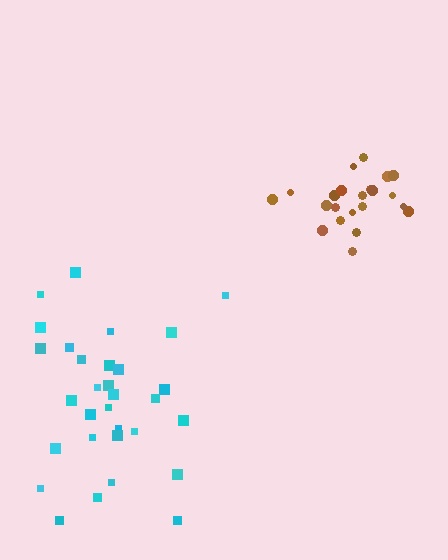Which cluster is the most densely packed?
Brown.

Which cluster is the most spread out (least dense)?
Cyan.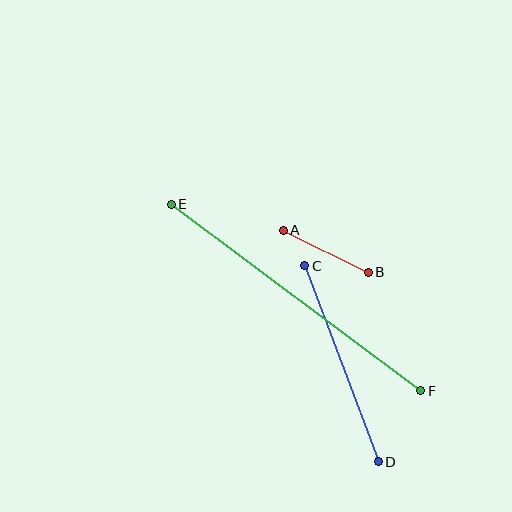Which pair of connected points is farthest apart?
Points E and F are farthest apart.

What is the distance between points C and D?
The distance is approximately 209 pixels.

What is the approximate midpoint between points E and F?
The midpoint is at approximately (296, 297) pixels.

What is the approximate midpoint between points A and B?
The midpoint is at approximately (326, 251) pixels.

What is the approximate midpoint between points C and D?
The midpoint is at approximately (341, 364) pixels.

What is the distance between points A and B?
The distance is approximately 95 pixels.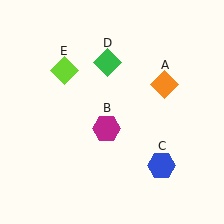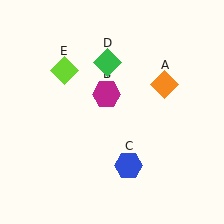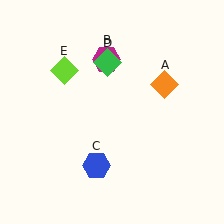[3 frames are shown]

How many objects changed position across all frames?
2 objects changed position: magenta hexagon (object B), blue hexagon (object C).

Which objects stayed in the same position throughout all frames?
Orange diamond (object A) and green diamond (object D) and lime diamond (object E) remained stationary.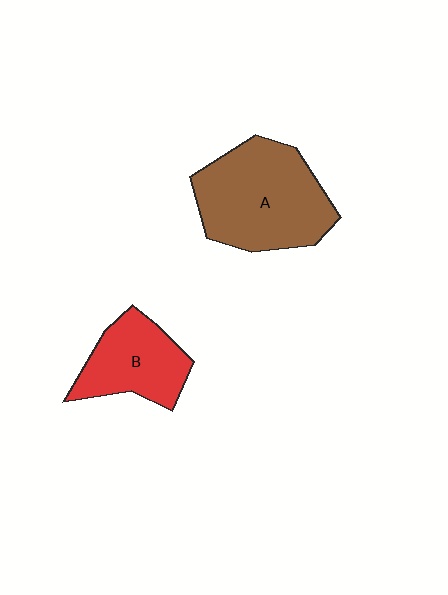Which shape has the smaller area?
Shape B (red).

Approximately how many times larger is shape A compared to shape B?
Approximately 1.6 times.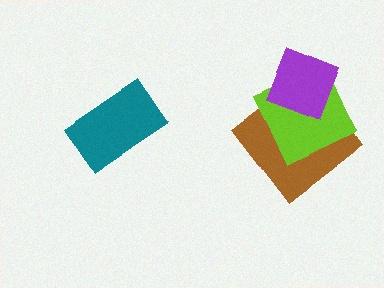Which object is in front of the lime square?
The purple diamond is in front of the lime square.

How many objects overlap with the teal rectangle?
0 objects overlap with the teal rectangle.